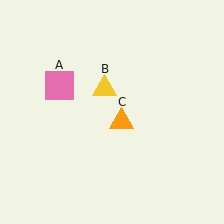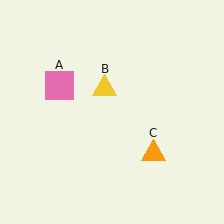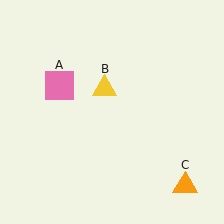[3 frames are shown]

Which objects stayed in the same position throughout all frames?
Pink square (object A) and yellow triangle (object B) remained stationary.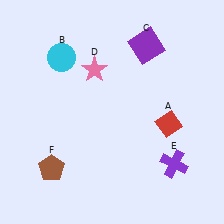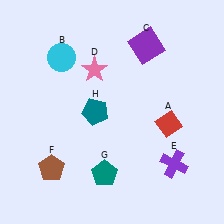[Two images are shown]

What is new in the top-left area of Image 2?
A teal pentagon (H) was added in the top-left area of Image 2.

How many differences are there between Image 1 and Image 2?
There are 2 differences between the two images.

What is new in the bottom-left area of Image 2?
A teal pentagon (G) was added in the bottom-left area of Image 2.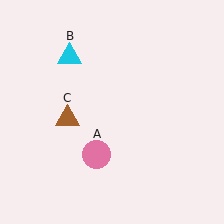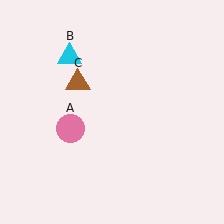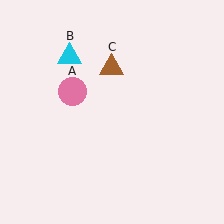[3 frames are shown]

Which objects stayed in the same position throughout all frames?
Cyan triangle (object B) remained stationary.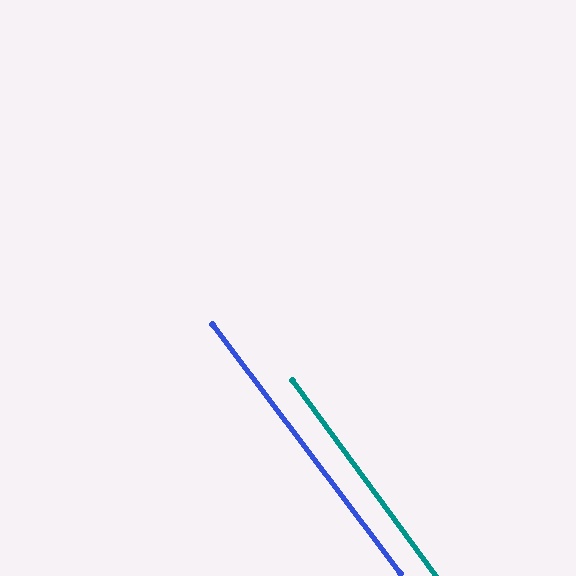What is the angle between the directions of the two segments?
Approximately 1 degree.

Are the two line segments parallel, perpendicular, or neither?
Parallel — their directions differ by only 0.7°.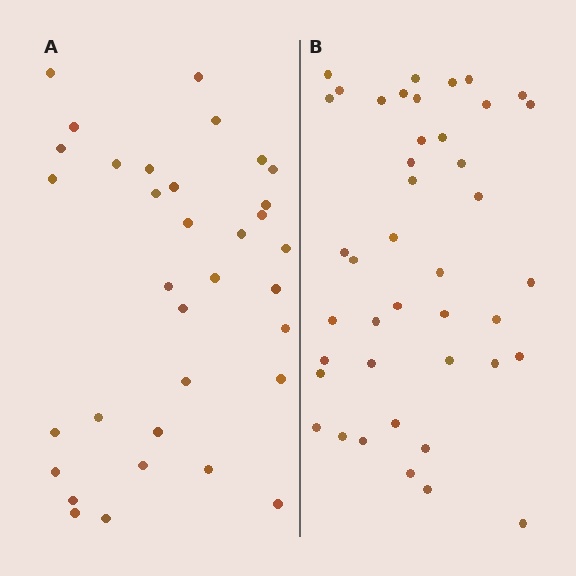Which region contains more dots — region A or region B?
Region B (the right region) has more dots.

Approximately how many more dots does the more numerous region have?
Region B has roughly 8 or so more dots than region A.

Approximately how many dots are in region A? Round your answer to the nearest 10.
About 30 dots. (The exact count is 34, which rounds to 30.)